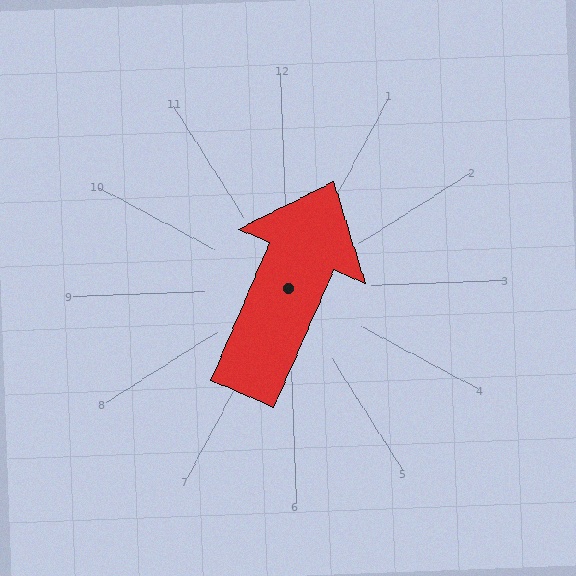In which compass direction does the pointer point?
Northeast.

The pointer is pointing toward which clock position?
Roughly 1 o'clock.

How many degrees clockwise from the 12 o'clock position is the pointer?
Approximately 25 degrees.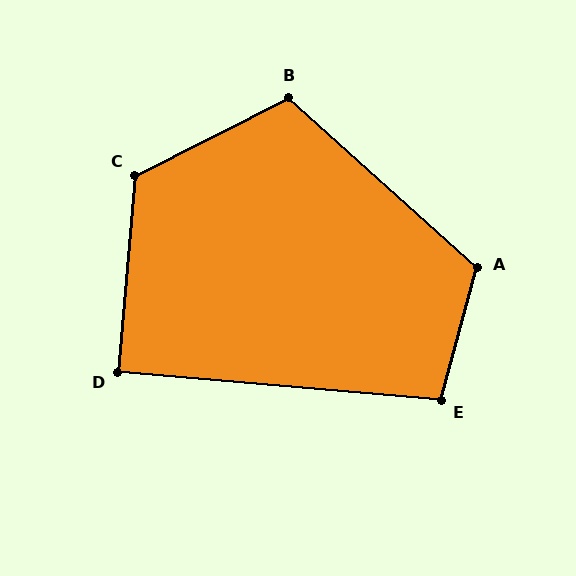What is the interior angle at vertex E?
Approximately 100 degrees (obtuse).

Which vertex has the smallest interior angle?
D, at approximately 90 degrees.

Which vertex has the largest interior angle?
C, at approximately 122 degrees.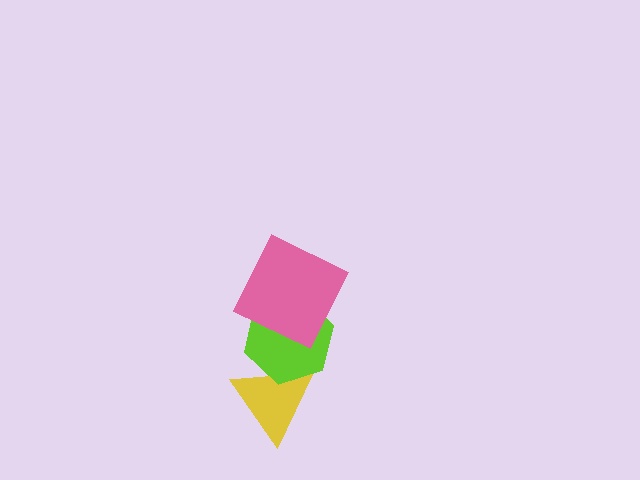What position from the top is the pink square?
The pink square is 1st from the top.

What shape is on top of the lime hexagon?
The pink square is on top of the lime hexagon.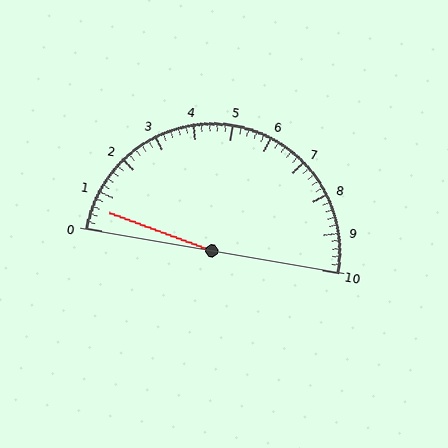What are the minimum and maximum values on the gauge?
The gauge ranges from 0 to 10.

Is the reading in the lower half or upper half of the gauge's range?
The reading is in the lower half of the range (0 to 10).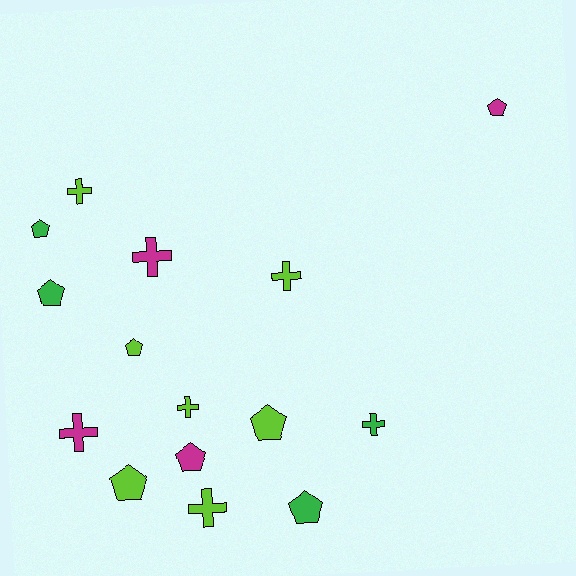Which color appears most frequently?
Lime, with 7 objects.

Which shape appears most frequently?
Pentagon, with 8 objects.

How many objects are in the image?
There are 15 objects.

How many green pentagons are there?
There are 3 green pentagons.